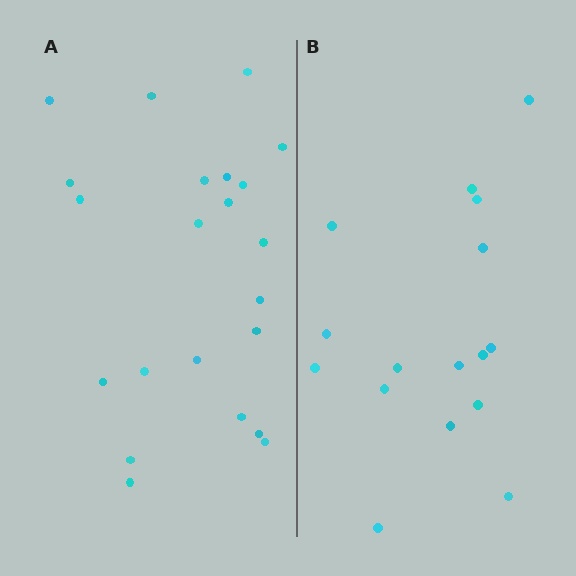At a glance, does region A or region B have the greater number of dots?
Region A (the left region) has more dots.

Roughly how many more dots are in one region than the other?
Region A has about 6 more dots than region B.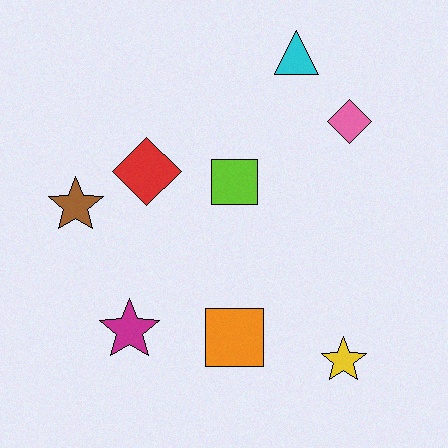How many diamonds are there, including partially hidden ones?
There are 2 diamonds.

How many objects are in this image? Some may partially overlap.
There are 8 objects.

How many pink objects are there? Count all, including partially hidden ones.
There is 1 pink object.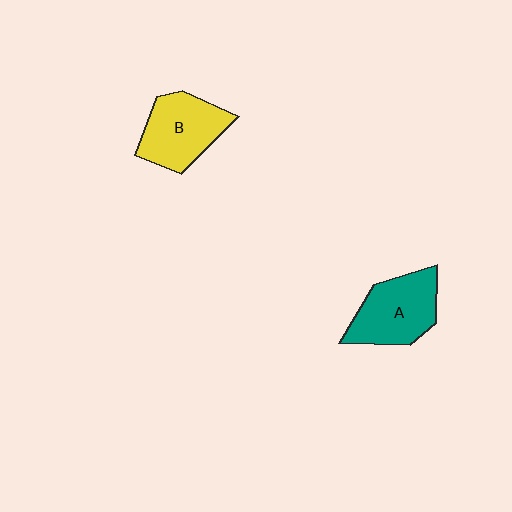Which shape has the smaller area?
Shape B (yellow).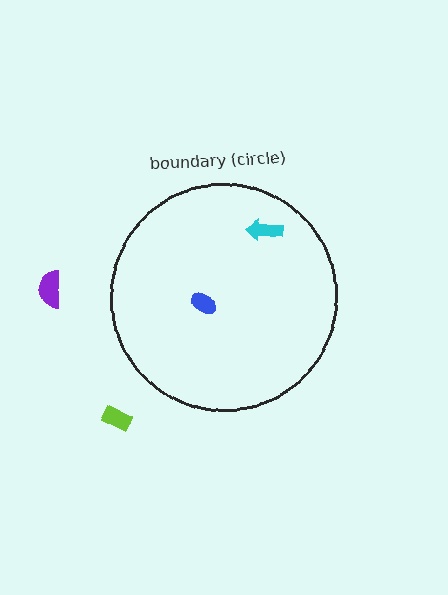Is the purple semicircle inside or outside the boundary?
Outside.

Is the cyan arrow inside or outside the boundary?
Inside.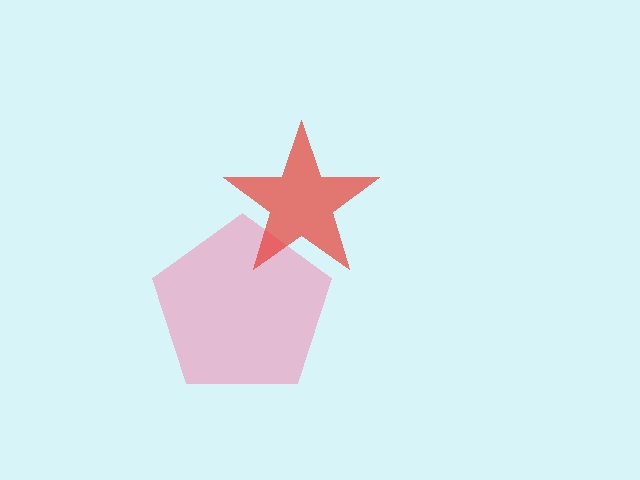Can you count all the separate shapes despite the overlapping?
Yes, there are 2 separate shapes.